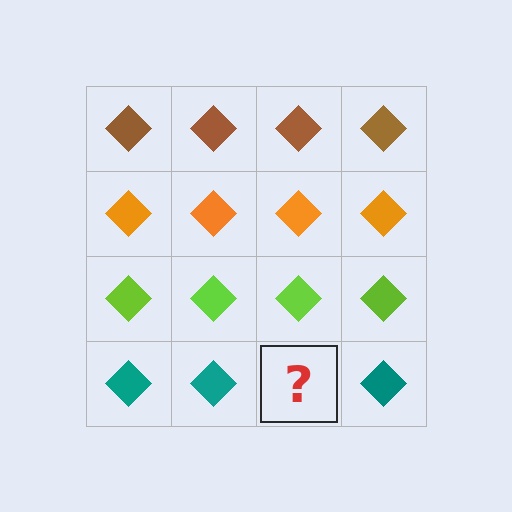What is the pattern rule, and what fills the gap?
The rule is that each row has a consistent color. The gap should be filled with a teal diamond.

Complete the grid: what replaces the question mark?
The question mark should be replaced with a teal diamond.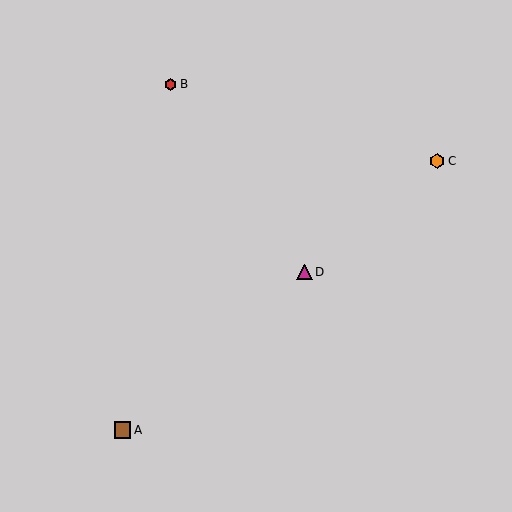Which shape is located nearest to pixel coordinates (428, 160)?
The orange hexagon (labeled C) at (437, 161) is nearest to that location.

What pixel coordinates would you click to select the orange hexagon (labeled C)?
Click at (437, 161) to select the orange hexagon C.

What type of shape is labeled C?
Shape C is an orange hexagon.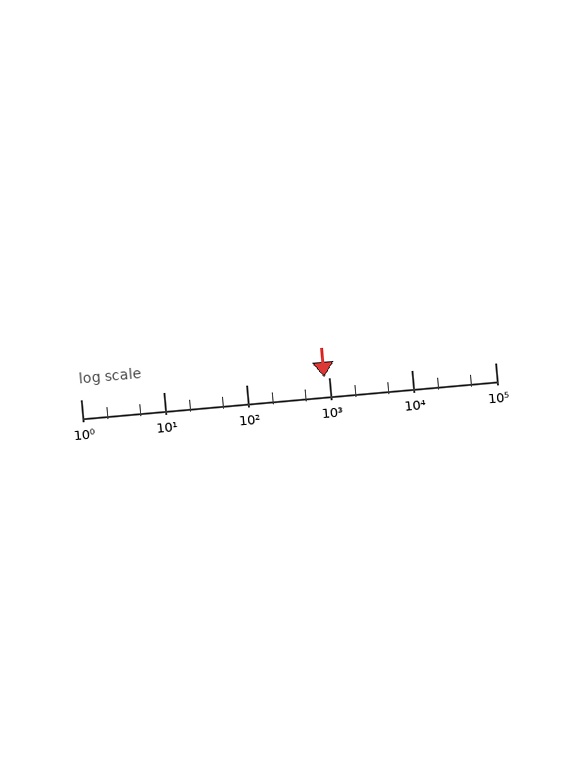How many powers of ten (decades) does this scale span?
The scale spans 5 decades, from 1 to 100000.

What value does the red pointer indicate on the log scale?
The pointer indicates approximately 880.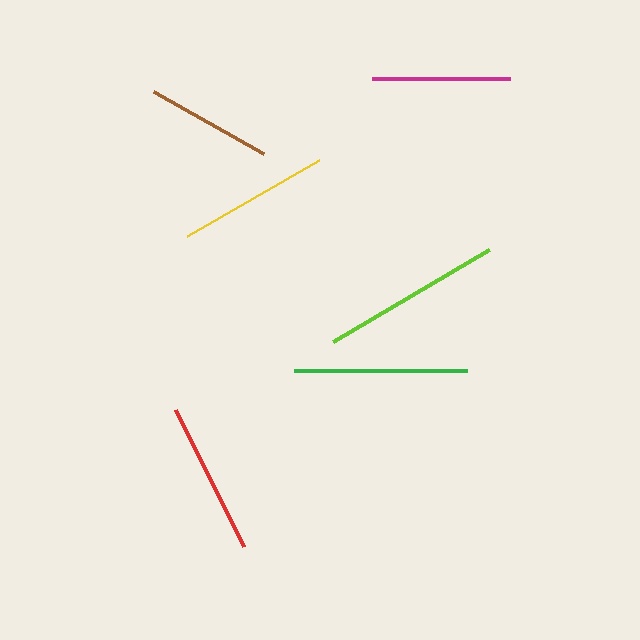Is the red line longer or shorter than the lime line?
The lime line is longer than the red line.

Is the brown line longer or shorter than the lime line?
The lime line is longer than the brown line.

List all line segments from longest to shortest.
From longest to shortest: lime, green, red, yellow, magenta, brown.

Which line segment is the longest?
The lime line is the longest at approximately 181 pixels.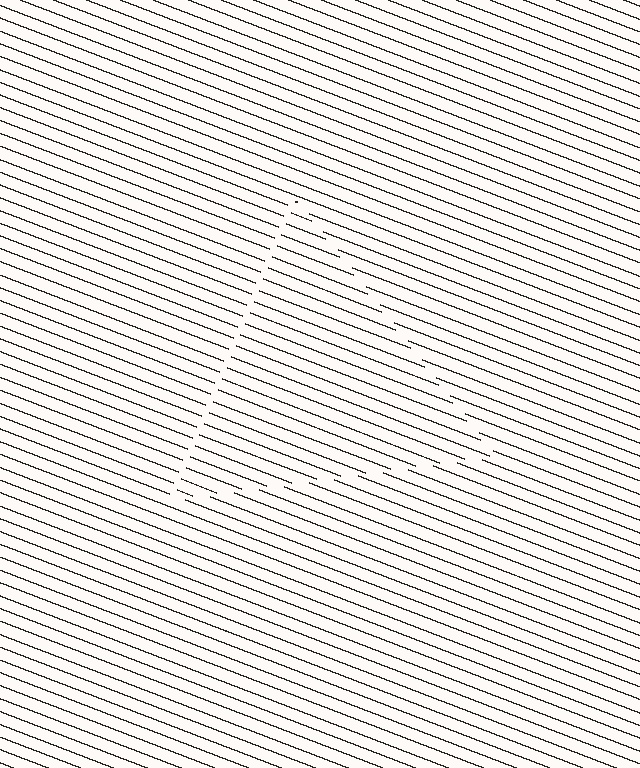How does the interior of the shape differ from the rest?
The interior of the shape contains the same grating, shifted by half a period — the contour is defined by the phase discontinuity where line-ends from the inner and outer gratings abut.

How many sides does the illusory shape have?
3 sides — the line-ends trace a triangle.